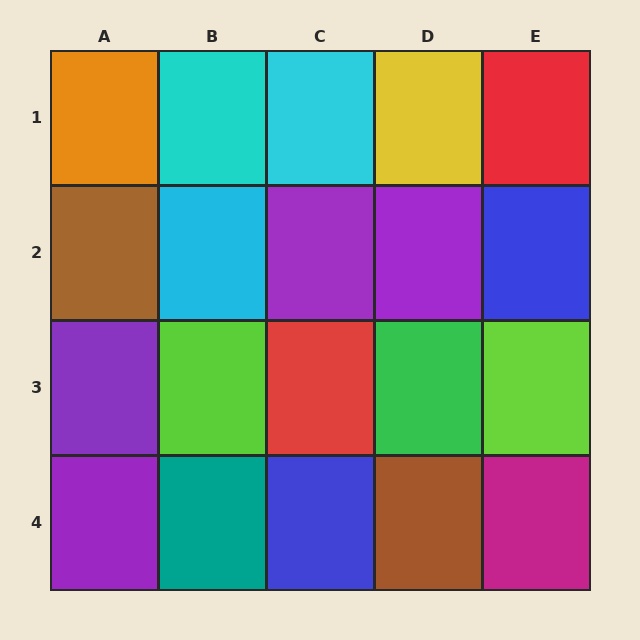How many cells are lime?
2 cells are lime.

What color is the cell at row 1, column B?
Cyan.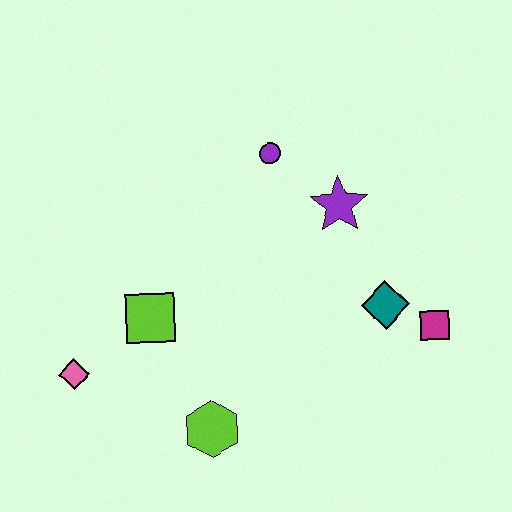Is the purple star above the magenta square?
Yes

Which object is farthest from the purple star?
The pink diamond is farthest from the purple star.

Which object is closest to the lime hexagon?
The lime square is closest to the lime hexagon.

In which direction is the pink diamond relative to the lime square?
The pink diamond is to the left of the lime square.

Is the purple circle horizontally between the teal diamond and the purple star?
No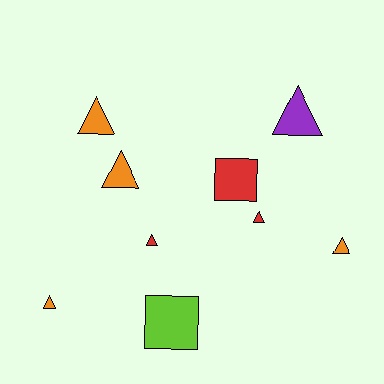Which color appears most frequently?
Orange, with 4 objects.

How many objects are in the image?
There are 9 objects.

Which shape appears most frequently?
Triangle, with 7 objects.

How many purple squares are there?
There are no purple squares.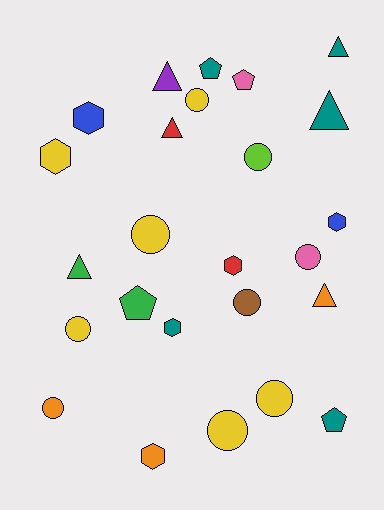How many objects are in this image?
There are 25 objects.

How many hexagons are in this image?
There are 6 hexagons.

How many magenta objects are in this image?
There are no magenta objects.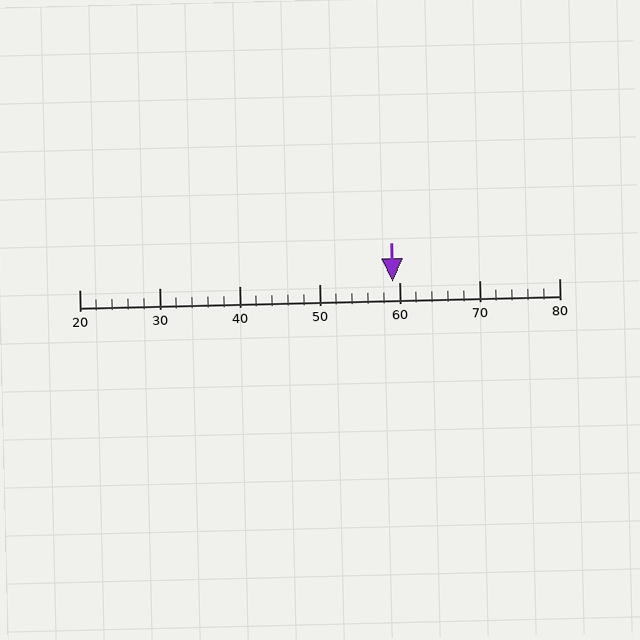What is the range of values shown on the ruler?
The ruler shows values from 20 to 80.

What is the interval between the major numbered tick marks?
The major tick marks are spaced 10 units apart.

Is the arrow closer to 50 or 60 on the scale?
The arrow is closer to 60.